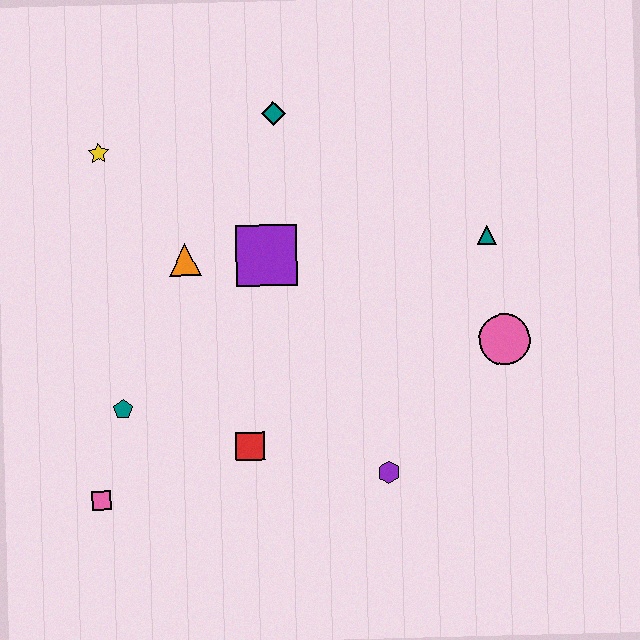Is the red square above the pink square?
Yes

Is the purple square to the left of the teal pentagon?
No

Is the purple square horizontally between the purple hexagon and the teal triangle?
No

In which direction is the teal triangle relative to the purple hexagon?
The teal triangle is above the purple hexagon.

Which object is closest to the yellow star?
The orange triangle is closest to the yellow star.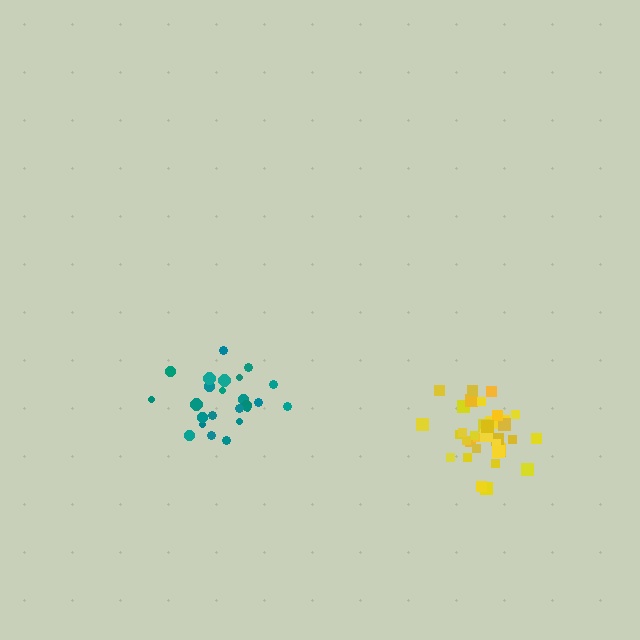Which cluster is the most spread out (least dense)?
Teal.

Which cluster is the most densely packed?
Yellow.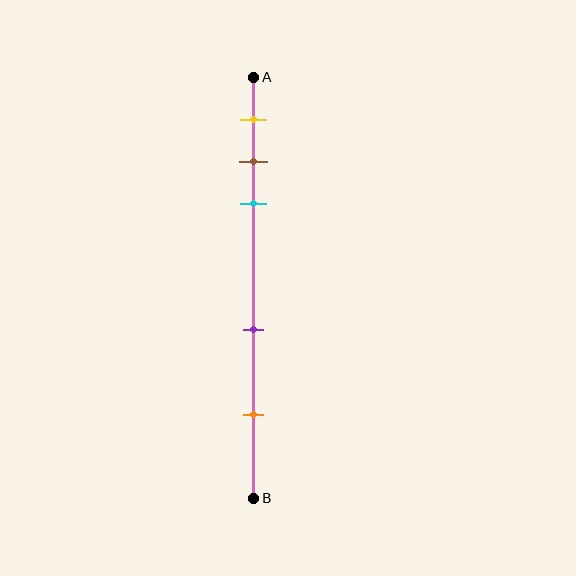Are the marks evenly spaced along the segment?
No, the marks are not evenly spaced.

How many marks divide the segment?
There are 5 marks dividing the segment.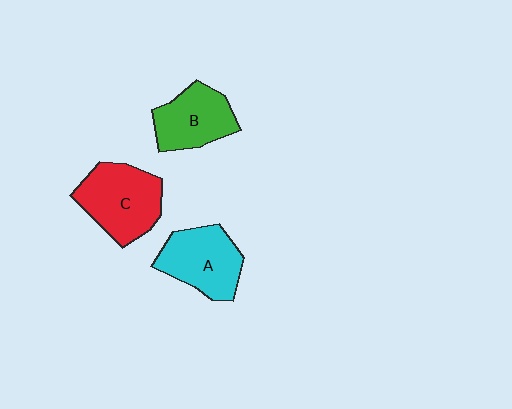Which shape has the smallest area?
Shape B (green).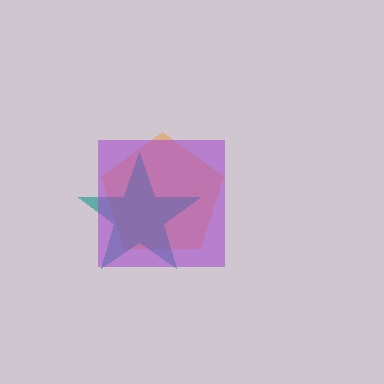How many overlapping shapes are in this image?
There are 3 overlapping shapes in the image.